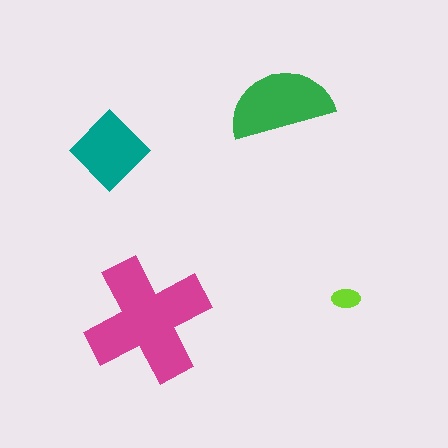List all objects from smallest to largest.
The lime ellipse, the teal diamond, the green semicircle, the magenta cross.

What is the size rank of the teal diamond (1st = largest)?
3rd.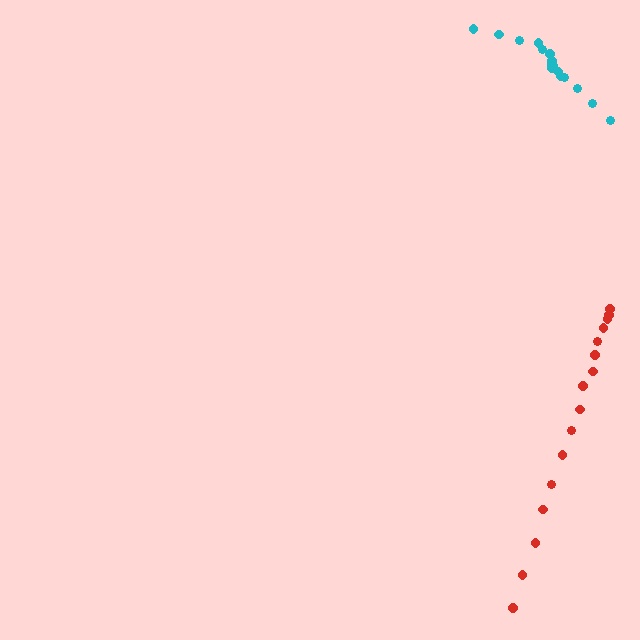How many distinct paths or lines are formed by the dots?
There are 2 distinct paths.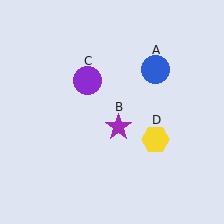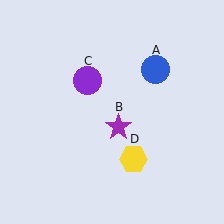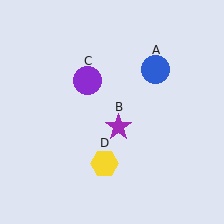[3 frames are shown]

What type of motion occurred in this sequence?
The yellow hexagon (object D) rotated clockwise around the center of the scene.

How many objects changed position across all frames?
1 object changed position: yellow hexagon (object D).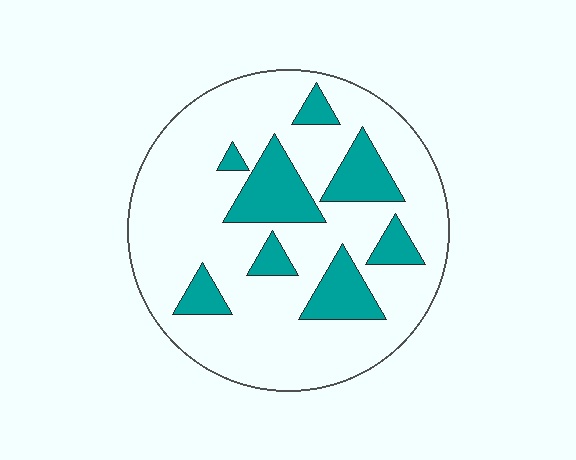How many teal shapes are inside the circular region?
8.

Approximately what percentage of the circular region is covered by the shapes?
Approximately 20%.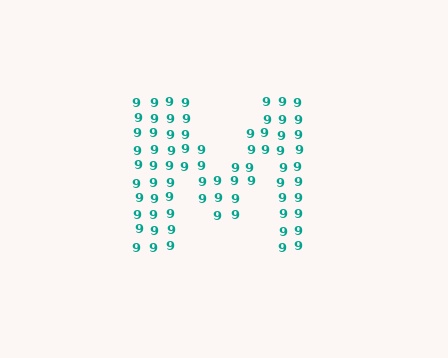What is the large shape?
The large shape is the letter M.